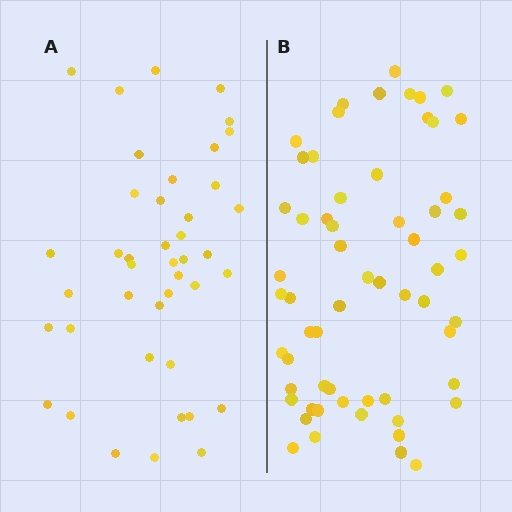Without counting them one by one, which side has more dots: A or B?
Region B (the right region) has more dots.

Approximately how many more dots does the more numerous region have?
Region B has approximately 20 more dots than region A.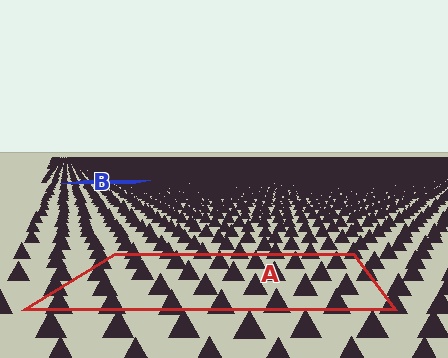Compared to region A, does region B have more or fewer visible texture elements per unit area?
Region B has more texture elements per unit area — they are packed more densely because it is farther away.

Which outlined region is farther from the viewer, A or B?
Region B is farther from the viewer — the texture elements inside it appear smaller and more densely packed.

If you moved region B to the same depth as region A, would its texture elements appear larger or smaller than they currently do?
They would appear larger. At a closer depth, the same texture elements are projected at a bigger on-screen size.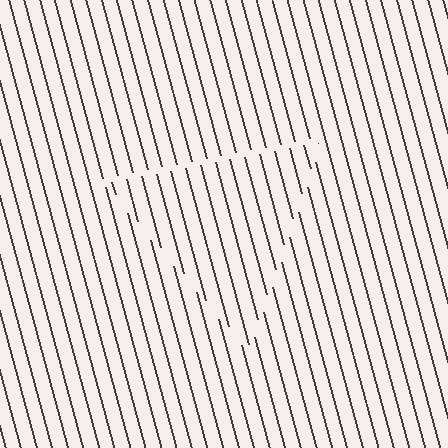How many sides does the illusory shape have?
3 sides — the line-ends trace a triangle.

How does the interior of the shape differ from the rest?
The interior of the shape contains the same grating, shifted by half a period — the contour is defined by the phase discontinuity where line-ends from the inner and outer gratings abut.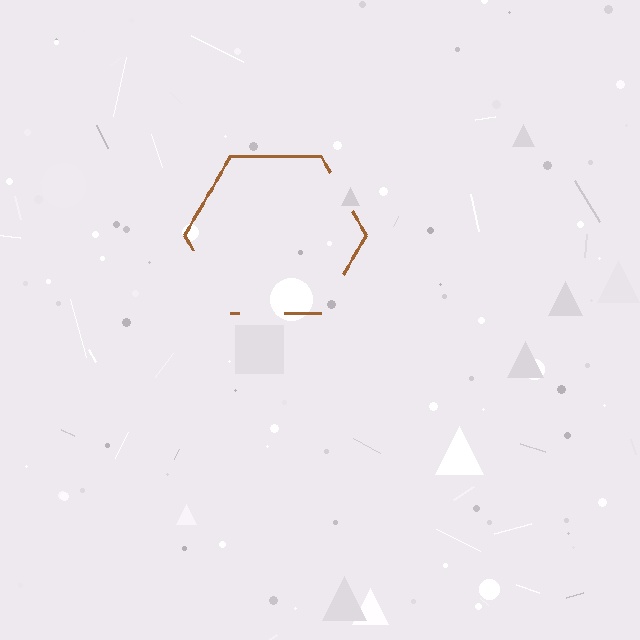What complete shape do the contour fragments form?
The contour fragments form a hexagon.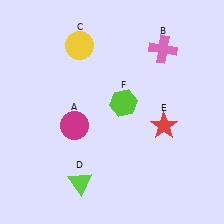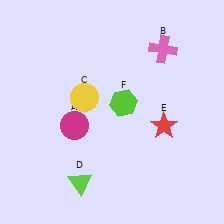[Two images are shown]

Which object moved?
The yellow circle (C) moved down.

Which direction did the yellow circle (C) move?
The yellow circle (C) moved down.